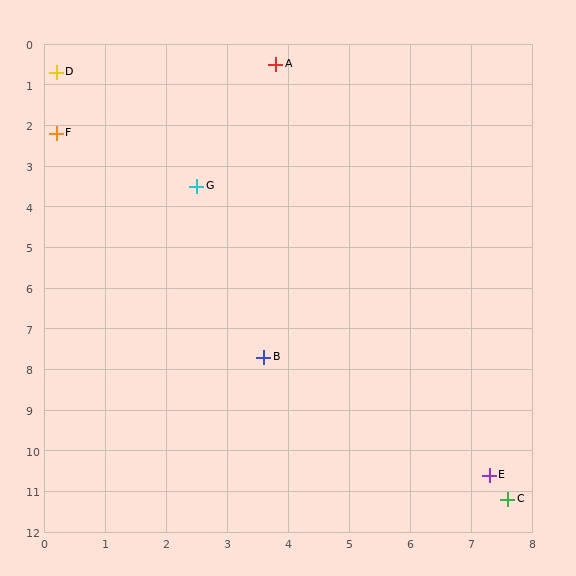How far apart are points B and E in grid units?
Points B and E are about 4.7 grid units apart.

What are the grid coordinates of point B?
Point B is at approximately (3.6, 7.7).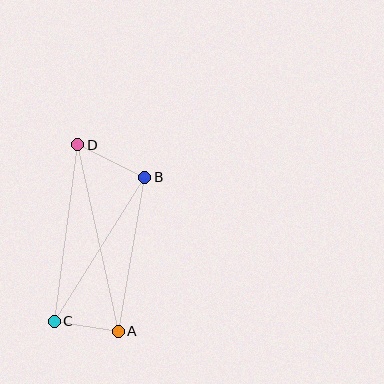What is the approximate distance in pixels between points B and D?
The distance between B and D is approximately 74 pixels.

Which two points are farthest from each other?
Points A and D are farthest from each other.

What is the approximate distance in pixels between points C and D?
The distance between C and D is approximately 178 pixels.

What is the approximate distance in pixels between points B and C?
The distance between B and C is approximately 170 pixels.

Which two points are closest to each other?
Points A and C are closest to each other.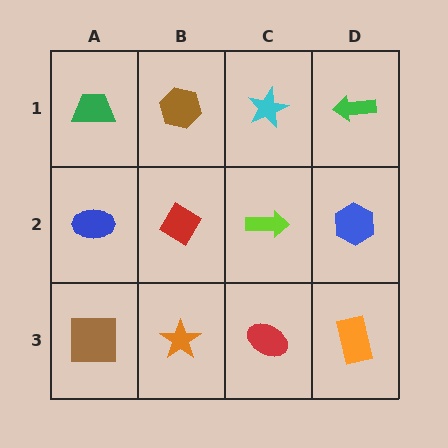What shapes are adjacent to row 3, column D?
A blue hexagon (row 2, column D), a red ellipse (row 3, column C).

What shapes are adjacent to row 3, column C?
A lime arrow (row 2, column C), an orange star (row 3, column B), an orange rectangle (row 3, column D).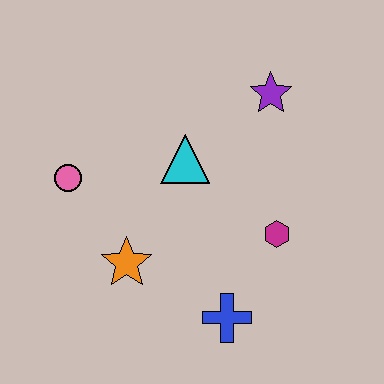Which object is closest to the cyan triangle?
The purple star is closest to the cyan triangle.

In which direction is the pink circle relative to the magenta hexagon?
The pink circle is to the left of the magenta hexagon.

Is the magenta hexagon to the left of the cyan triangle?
No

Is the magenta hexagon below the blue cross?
No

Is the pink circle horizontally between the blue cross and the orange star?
No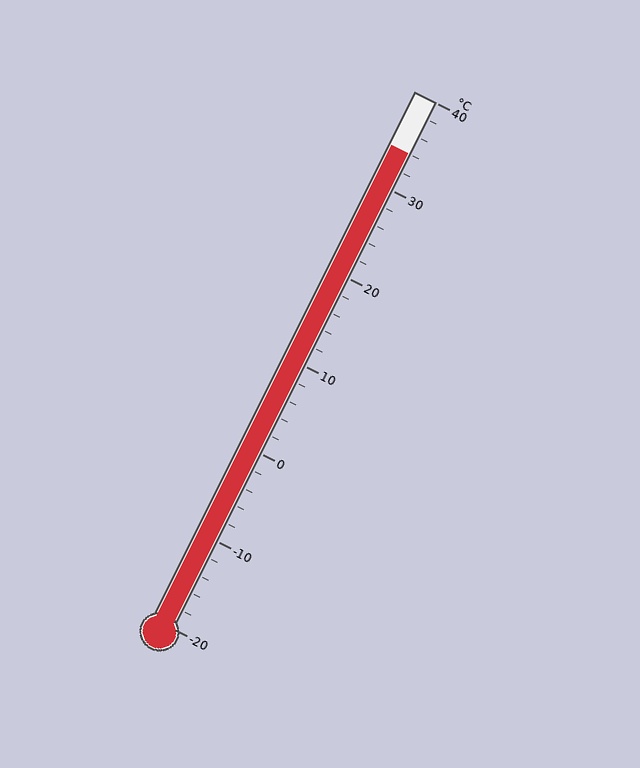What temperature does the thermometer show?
The thermometer shows approximately 34°C.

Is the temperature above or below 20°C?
The temperature is above 20°C.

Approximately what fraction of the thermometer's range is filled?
The thermometer is filled to approximately 90% of its range.